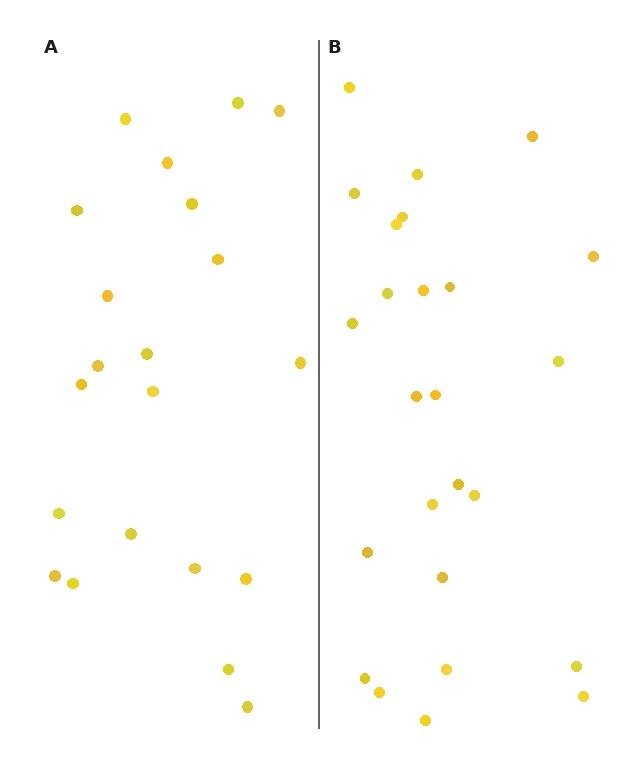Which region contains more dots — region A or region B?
Region B (the right region) has more dots.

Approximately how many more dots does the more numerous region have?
Region B has about 4 more dots than region A.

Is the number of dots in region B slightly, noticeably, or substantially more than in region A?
Region B has only slightly more — the two regions are fairly close. The ratio is roughly 1.2 to 1.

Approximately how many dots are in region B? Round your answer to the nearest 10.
About 20 dots. (The exact count is 25, which rounds to 20.)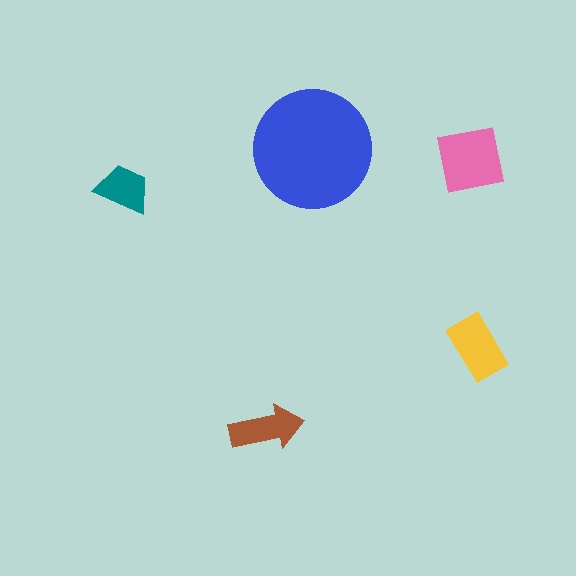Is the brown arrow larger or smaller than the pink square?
Smaller.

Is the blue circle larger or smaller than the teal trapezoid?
Larger.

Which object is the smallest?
The teal trapezoid.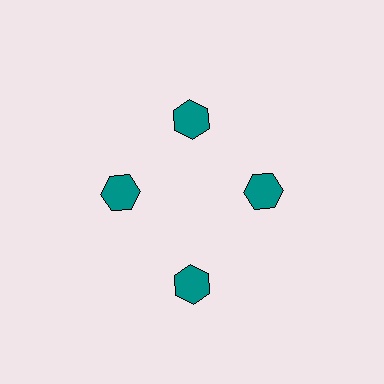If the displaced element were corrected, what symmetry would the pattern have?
It would have 4-fold rotational symmetry — the pattern would map onto itself every 90 degrees.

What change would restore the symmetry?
The symmetry would be restored by moving it inward, back onto the ring so that all 4 hexagons sit at equal angles and equal distance from the center.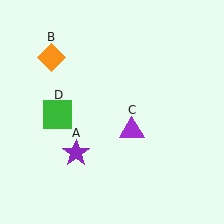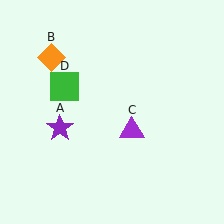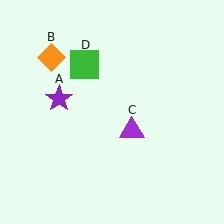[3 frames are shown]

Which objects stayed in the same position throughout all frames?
Orange diamond (object B) and purple triangle (object C) remained stationary.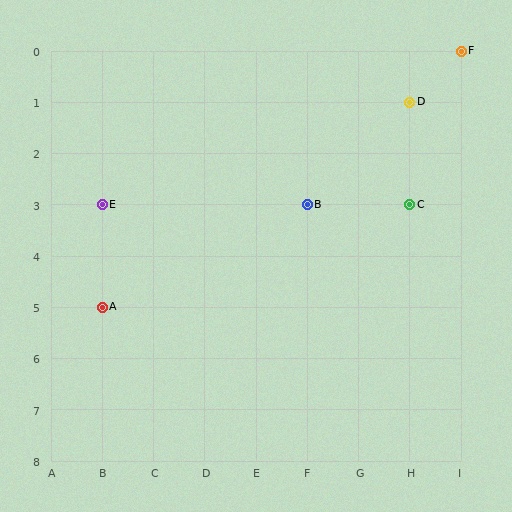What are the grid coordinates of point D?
Point D is at grid coordinates (H, 1).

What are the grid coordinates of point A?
Point A is at grid coordinates (B, 5).